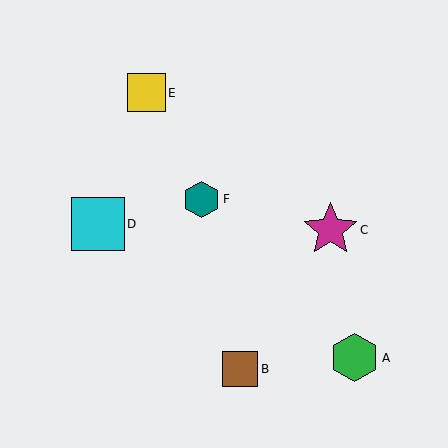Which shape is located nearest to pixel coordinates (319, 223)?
The magenta star (labeled C) at (331, 230) is nearest to that location.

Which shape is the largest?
The magenta star (labeled C) is the largest.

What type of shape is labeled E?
Shape E is a yellow square.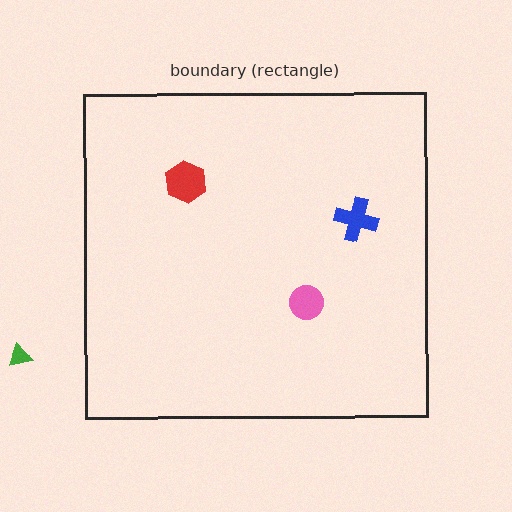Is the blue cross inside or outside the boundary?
Inside.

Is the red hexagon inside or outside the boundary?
Inside.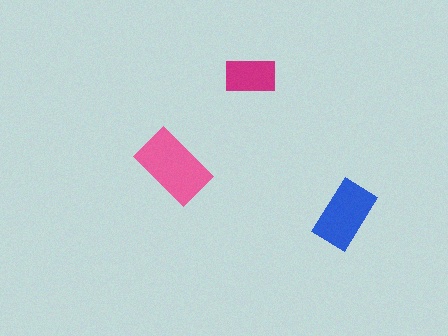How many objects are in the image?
There are 3 objects in the image.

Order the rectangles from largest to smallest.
the pink one, the blue one, the magenta one.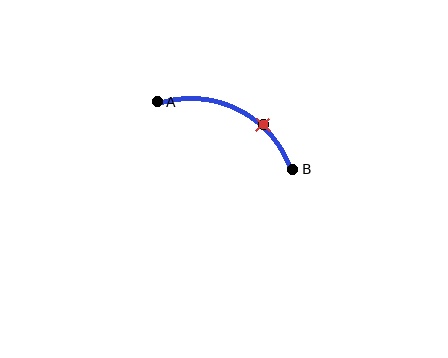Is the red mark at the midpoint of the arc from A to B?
No. The red mark lies on the arc but is closer to endpoint B. The arc midpoint would be at the point on the curve equidistant along the arc from both A and B.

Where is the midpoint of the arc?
The arc midpoint is the point on the curve farthest from the straight line joining A and B. It sits above that line.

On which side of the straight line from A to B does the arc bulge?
The arc bulges above the straight line connecting A and B.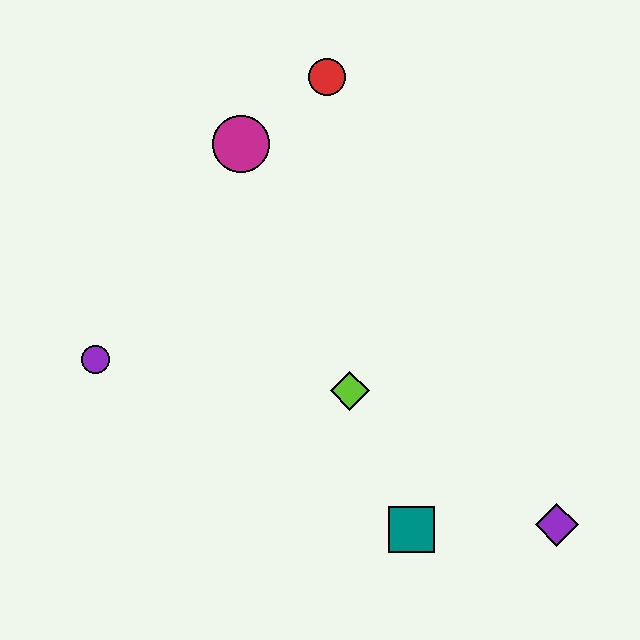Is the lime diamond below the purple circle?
Yes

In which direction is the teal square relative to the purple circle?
The teal square is to the right of the purple circle.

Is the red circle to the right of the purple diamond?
No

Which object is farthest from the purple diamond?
The red circle is farthest from the purple diamond.